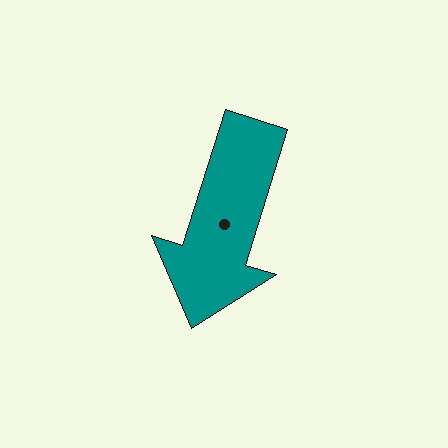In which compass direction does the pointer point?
South.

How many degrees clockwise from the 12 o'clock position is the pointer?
Approximately 197 degrees.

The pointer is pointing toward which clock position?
Roughly 7 o'clock.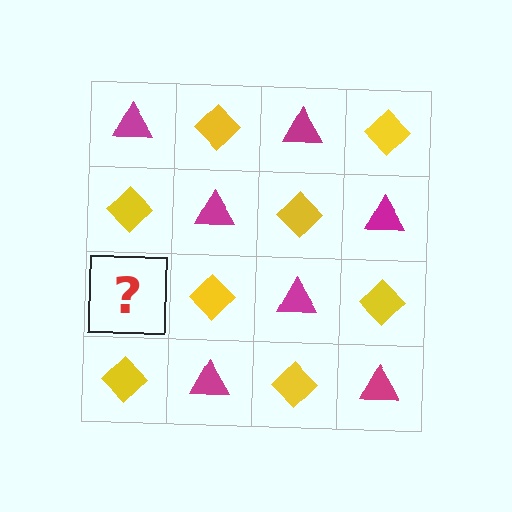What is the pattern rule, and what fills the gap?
The rule is that it alternates magenta triangle and yellow diamond in a checkerboard pattern. The gap should be filled with a magenta triangle.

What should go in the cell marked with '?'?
The missing cell should contain a magenta triangle.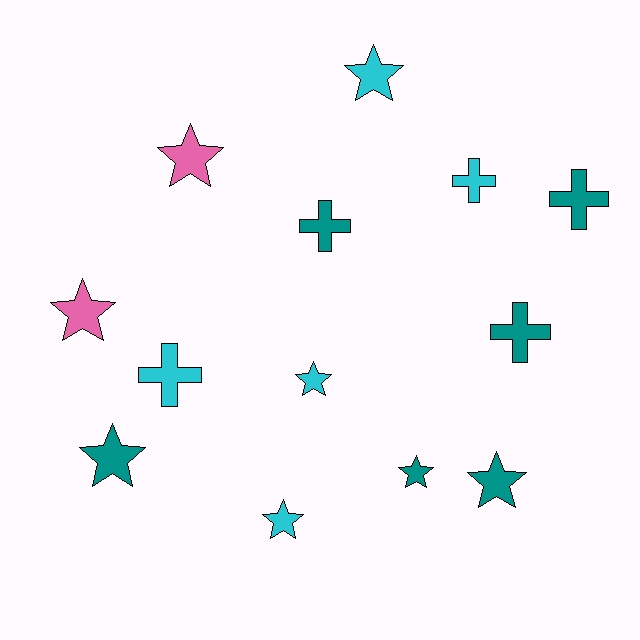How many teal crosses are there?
There are 3 teal crosses.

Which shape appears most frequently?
Star, with 8 objects.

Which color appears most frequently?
Teal, with 6 objects.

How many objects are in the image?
There are 13 objects.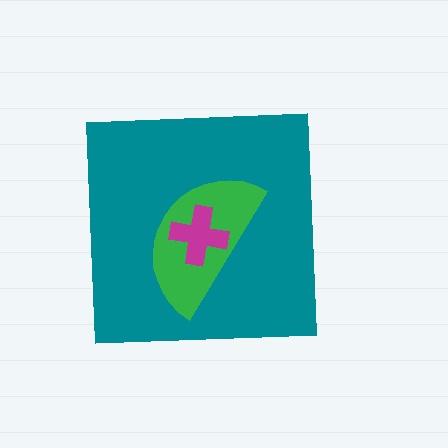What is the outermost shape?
The teal square.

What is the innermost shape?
The magenta cross.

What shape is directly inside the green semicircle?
The magenta cross.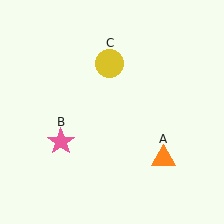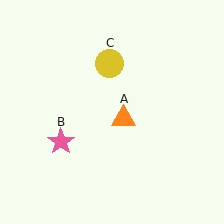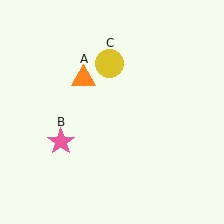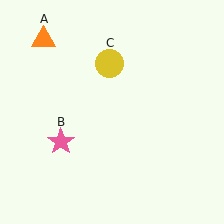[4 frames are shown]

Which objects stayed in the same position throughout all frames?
Pink star (object B) and yellow circle (object C) remained stationary.